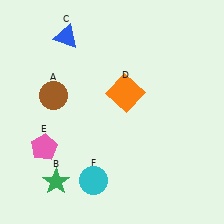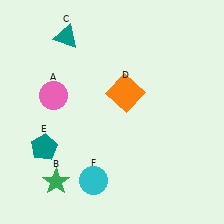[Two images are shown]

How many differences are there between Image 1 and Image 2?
There are 3 differences between the two images.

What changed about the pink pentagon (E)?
In Image 1, E is pink. In Image 2, it changed to teal.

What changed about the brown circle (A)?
In Image 1, A is brown. In Image 2, it changed to pink.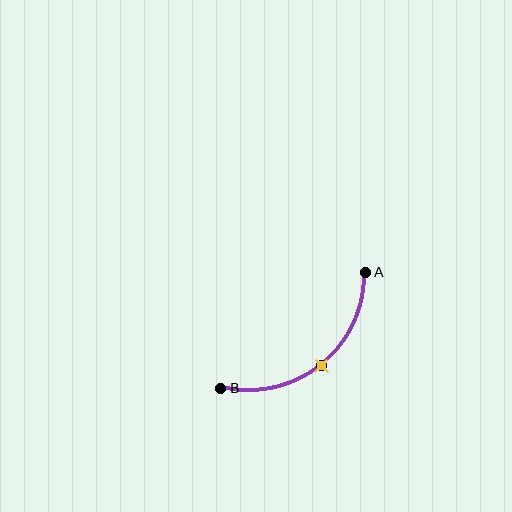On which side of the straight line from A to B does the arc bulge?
The arc bulges below and to the right of the straight line connecting A and B.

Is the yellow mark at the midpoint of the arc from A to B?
Yes. The yellow mark lies on the arc at equal arc-length from both A and B — it is the arc midpoint.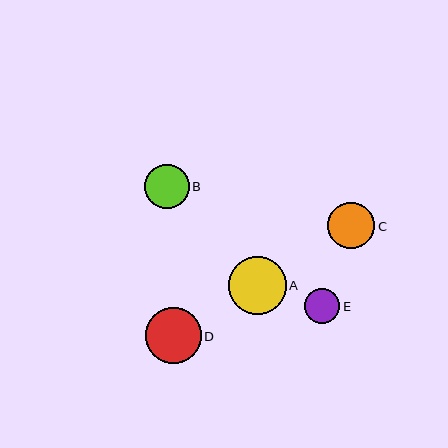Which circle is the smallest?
Circle E is the smallest with a size of approximately 35 pixels.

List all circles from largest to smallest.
From largest to smallest: A, D, C, B, E.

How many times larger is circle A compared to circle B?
Circle A is approximately 1.3 times the size of circle B.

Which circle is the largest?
Circle A is the largest with a size of approximately 58 pixels.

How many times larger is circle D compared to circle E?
Circle D is approximately 1.6 times the size of circle E.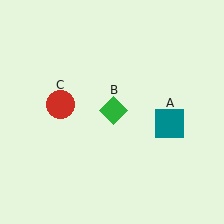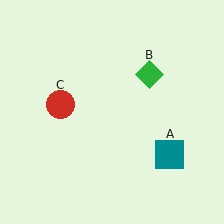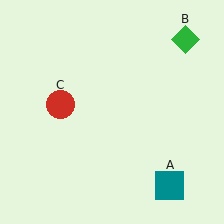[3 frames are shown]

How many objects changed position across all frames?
2 objects changed position: teal square (object A), green diamond (object B).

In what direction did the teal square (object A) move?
The teal square (object A) moved down.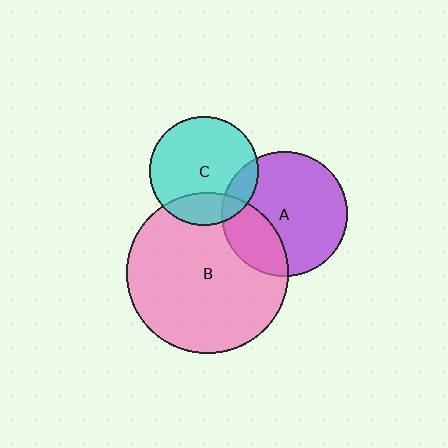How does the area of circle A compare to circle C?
Approximately 1.3 times.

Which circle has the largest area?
Circle B (pink).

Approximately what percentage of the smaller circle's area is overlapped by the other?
Approximately 25%.